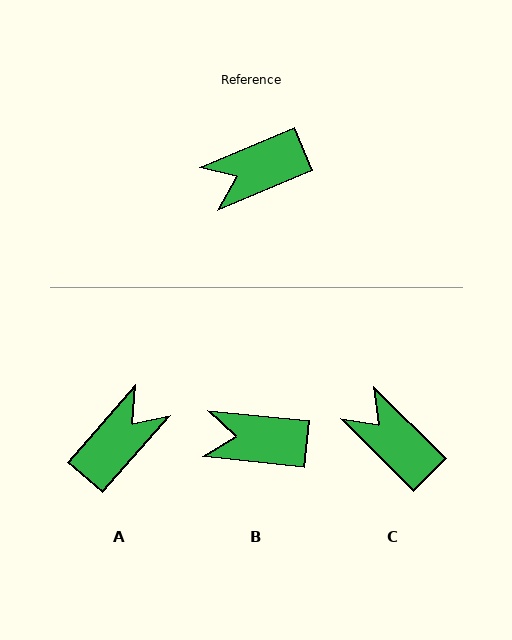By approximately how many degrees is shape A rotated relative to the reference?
Approximately 154 degrees clockwise.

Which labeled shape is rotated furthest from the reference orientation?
A, about 154 degrees away.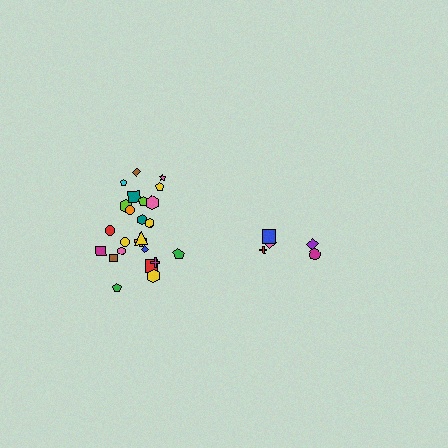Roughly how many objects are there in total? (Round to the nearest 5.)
Roughly 30 objects in total.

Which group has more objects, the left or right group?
The left group.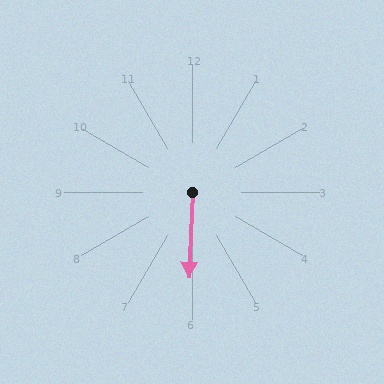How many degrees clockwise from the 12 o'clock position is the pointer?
Approximately 182 degrees.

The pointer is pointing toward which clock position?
Roughly 6 o'clock.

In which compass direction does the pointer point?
South.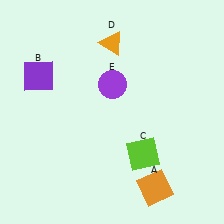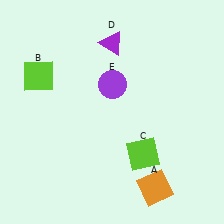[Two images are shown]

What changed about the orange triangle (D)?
In Image 1, D is orange. In Image 2, it changed to purple.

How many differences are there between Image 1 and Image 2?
There are 2 differences between the two images.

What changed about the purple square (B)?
In Image 1, B is purple. In Image 2, it changed to lime.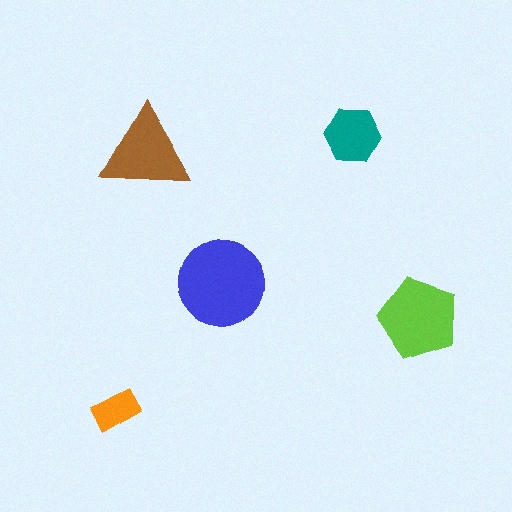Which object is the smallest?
The orange rectangle.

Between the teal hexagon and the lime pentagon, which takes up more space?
The lime pentagon.